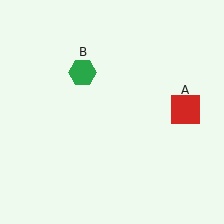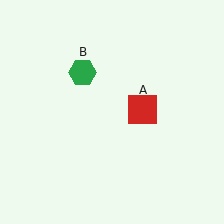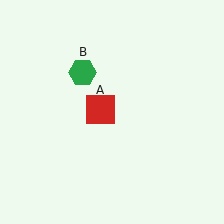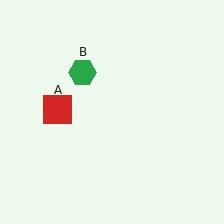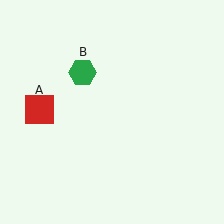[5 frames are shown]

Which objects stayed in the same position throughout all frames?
Green hexagon (object B) remained stationary.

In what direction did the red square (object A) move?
The red square (object A) moved left.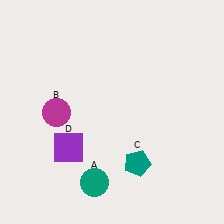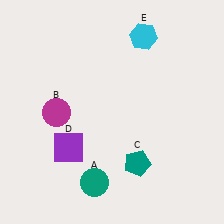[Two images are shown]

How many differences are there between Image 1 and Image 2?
There is 1 difference between the two images.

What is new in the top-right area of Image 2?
A cyan hexagon (E) was added in the top-right area of Image 2.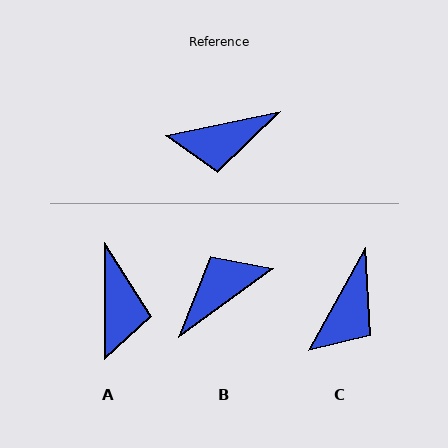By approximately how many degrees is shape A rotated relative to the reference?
Approximately 78 degrees counter-clockwise.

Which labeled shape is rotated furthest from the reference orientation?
B, about 155 degrees away.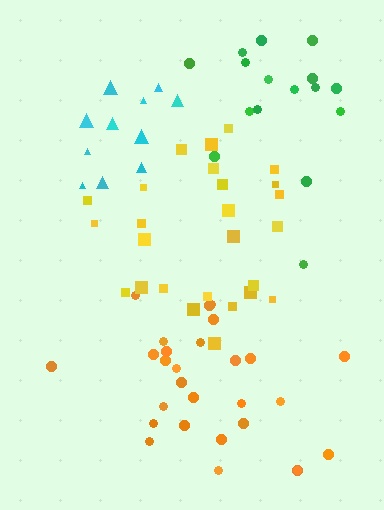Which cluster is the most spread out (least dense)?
Green.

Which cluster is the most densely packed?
Cyan.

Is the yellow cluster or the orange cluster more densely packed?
Orange.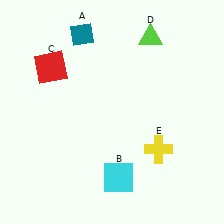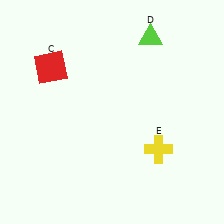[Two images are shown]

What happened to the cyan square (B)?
The cyan square (B) was removed in Image 2. It was in the bottom-right area of Image 1.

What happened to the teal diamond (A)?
The teal diamond (A) was removed in Image 2. It was in the top-left area of Image 1.